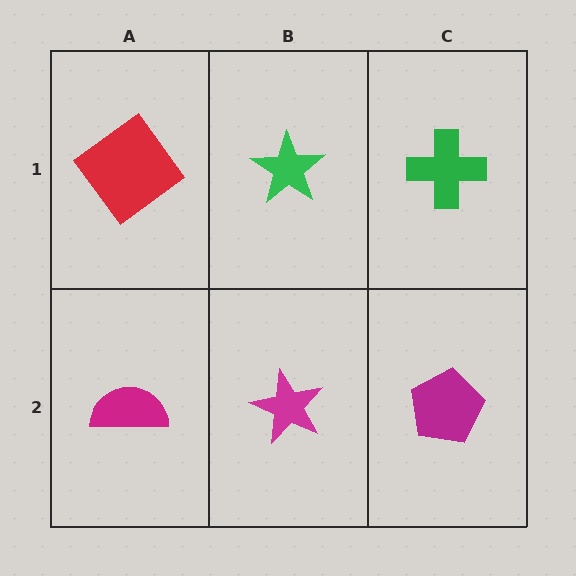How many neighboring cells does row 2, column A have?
2.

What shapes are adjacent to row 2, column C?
A green cross (row 1, column C), a magenta star (row 2, column B).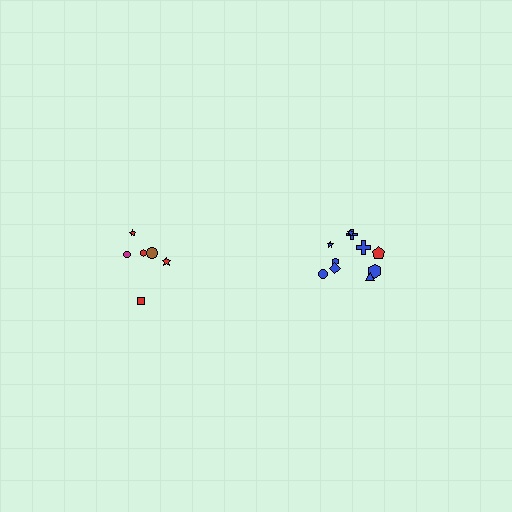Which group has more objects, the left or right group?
The right group.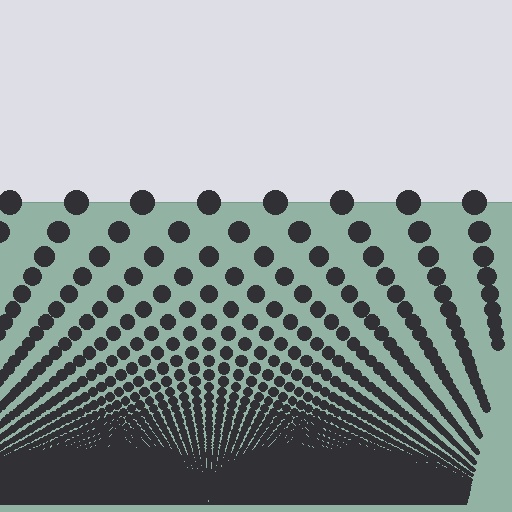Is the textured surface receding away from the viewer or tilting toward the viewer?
The surface appears to tilt toward the viewer. Texture elements get larger and sparser toward the top.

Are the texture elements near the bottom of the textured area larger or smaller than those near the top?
Smaller. The gradient is inverted — elements near the bottom are smaller and denser.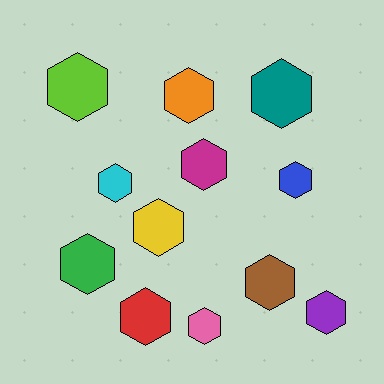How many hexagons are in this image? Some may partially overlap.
There are 12 hexagons.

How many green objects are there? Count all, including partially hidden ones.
There is 1 green object.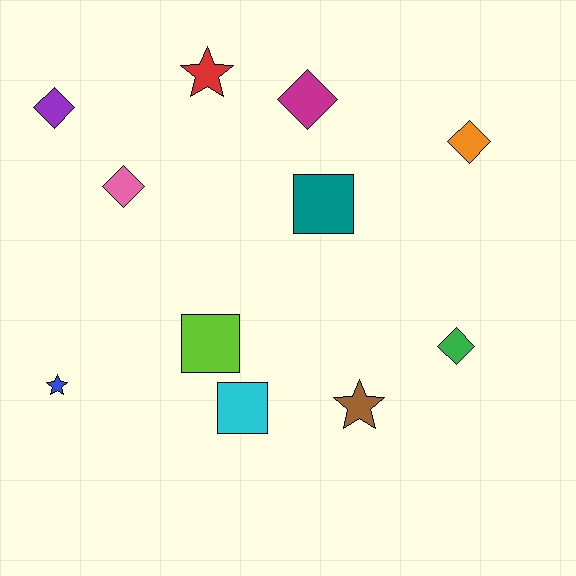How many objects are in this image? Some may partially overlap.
There are 11 objects.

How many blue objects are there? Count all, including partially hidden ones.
There is 1 blue object.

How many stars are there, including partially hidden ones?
There are 3 stars.